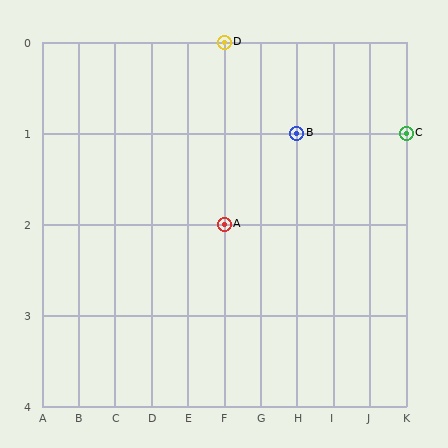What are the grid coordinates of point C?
Point C is at grid coordinates (K, 1).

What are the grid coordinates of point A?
Point A is at grid coordinates (F, 2).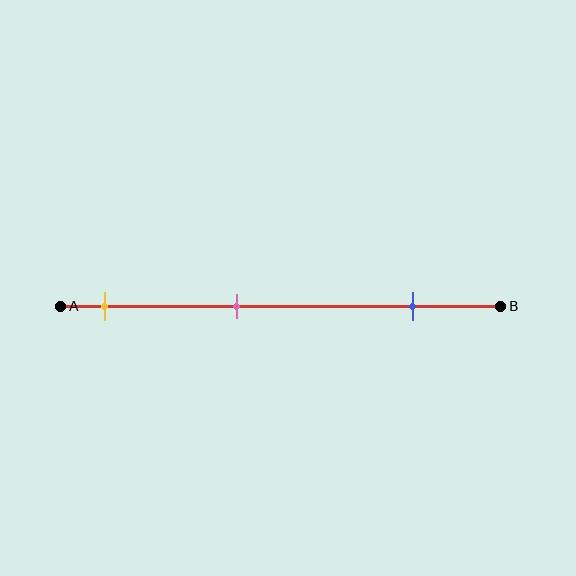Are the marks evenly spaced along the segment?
Yes, the marks are approximately evenly spaced.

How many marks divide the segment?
There are 3 marks dividing the segment.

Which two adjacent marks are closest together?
The yellow and pink marks are the closest adjacent pair.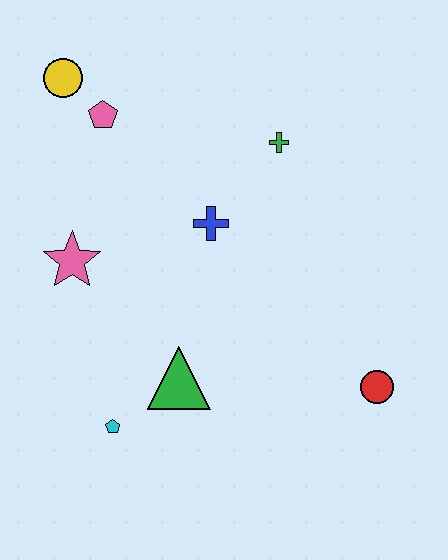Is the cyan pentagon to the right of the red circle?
No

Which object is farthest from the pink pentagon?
The red circle is farthest from the pink pentagon.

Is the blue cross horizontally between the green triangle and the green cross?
Yes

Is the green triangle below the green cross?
Yes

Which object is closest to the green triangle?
The cyan pentagon is closest to the green triangle.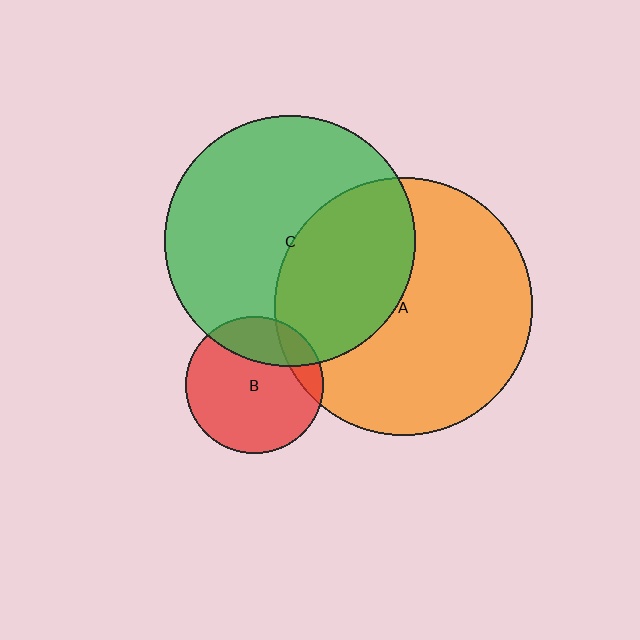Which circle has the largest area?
Circle A (orange).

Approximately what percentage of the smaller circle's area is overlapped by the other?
Approximately 25%.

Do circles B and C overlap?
Yes.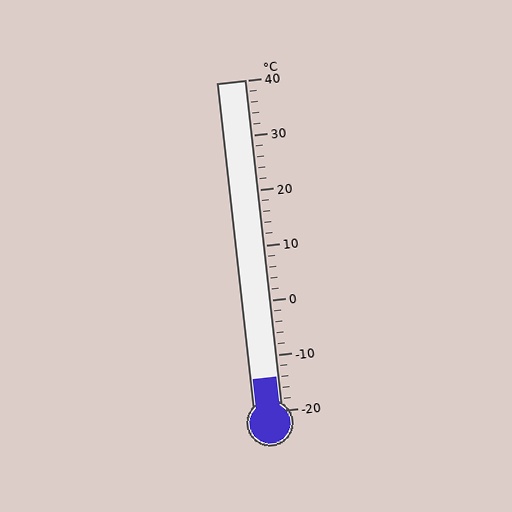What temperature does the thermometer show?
The thermometer shows approximately -14°C.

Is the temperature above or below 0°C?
The temperature is below 0°C.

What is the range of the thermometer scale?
The thermometer scale ranges from -20°C to 40°C.